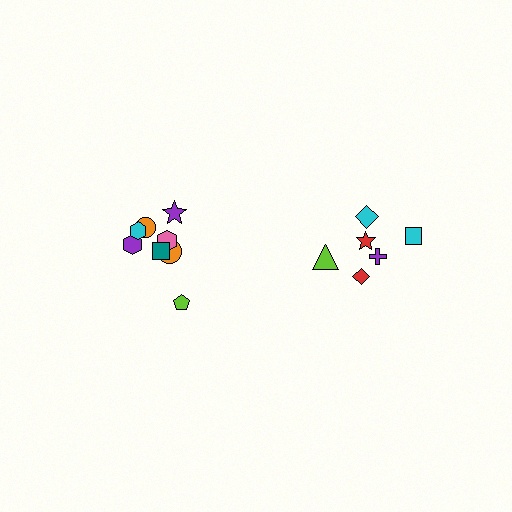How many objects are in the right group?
There are 6 objects.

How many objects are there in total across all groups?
There are 14 objects.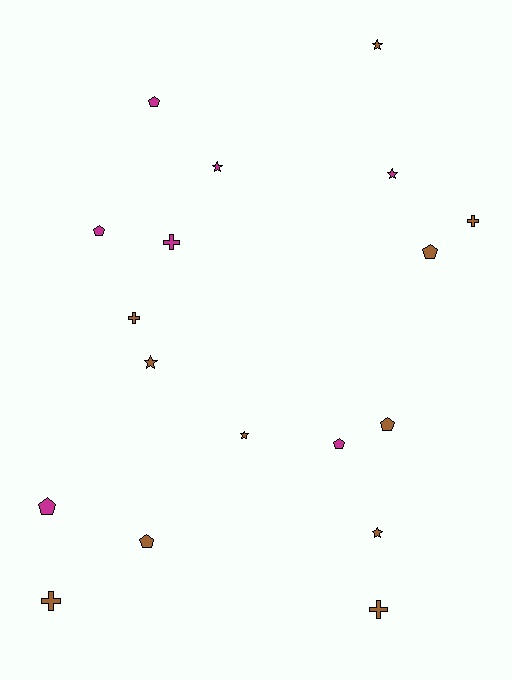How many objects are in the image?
There are 18 objects.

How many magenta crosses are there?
There is 1 magenta cross.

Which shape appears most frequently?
Pentagon, with 7 objects.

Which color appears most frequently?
Brown, with 11 objects.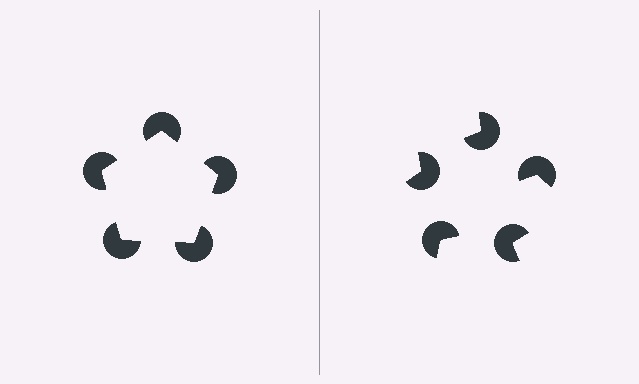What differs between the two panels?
The pac-man discs are positioned identically on both sides; only the wedge orientations differ. On the left they align to a pentagon; on the right they are misaligned.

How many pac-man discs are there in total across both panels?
10 — 5 on each side.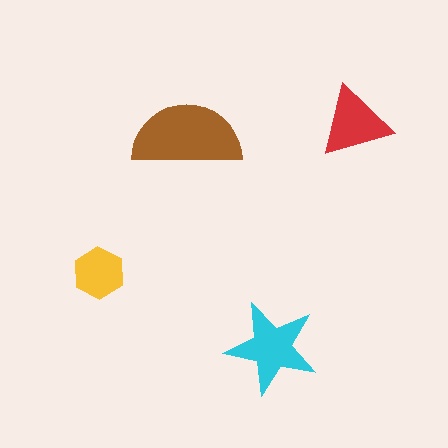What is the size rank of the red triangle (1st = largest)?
3rd.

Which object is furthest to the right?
The red triangle is rightmost.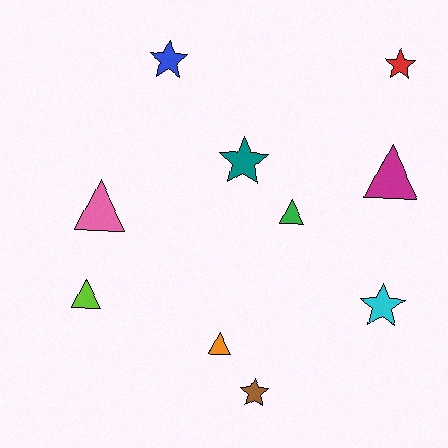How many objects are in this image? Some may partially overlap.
There are 10 objects.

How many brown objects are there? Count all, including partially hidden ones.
There is 1 brown object.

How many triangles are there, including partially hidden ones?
There are 5 triangles.